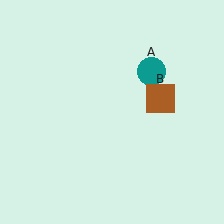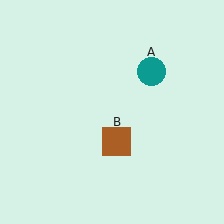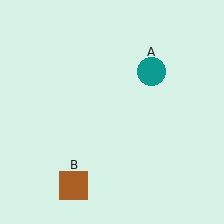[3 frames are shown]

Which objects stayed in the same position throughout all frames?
Teal circle (object A) remained stationary.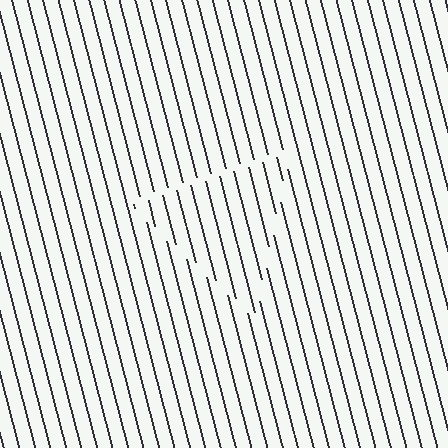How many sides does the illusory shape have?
3 sides — the line-ends trace a triangle.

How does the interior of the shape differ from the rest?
The interior of the shape contains the same grating, shifted by half a period — the contour is defined by the phase discontinuity where line-ends from the inner and outer gratings abut.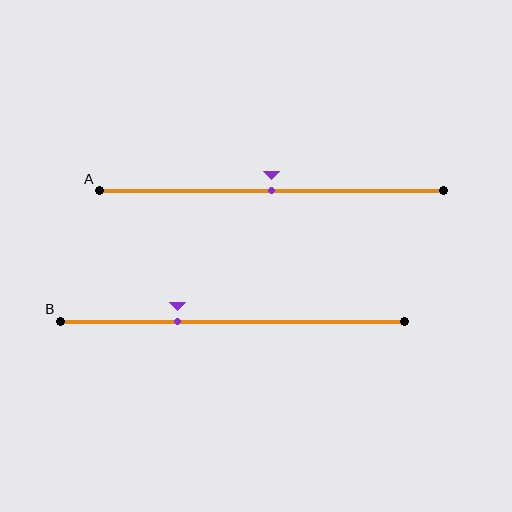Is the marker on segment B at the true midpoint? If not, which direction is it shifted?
No, the marker on segment B is shifted to the left by about 16% of the segment length.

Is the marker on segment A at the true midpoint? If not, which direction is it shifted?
Yes, the marker on segment A is at the true midpoint.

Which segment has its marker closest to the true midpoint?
Segment A has its marker closest to the true midpoint.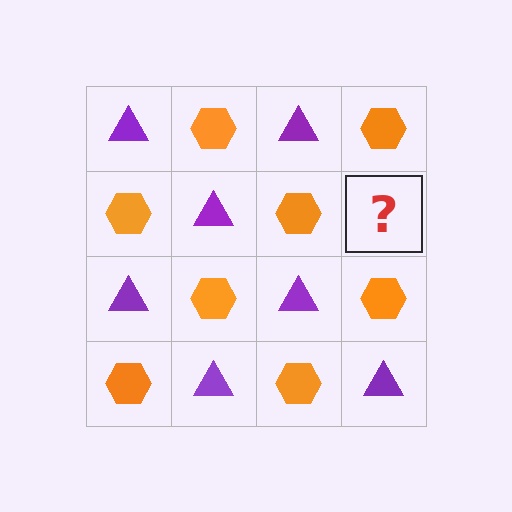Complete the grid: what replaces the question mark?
The question mark should be replaced with a purple triangle.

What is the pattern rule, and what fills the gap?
The rule is that it alternates purple triangle and orange hexagon in a checkerboard pattern. The gap should be filled with a purple triangle.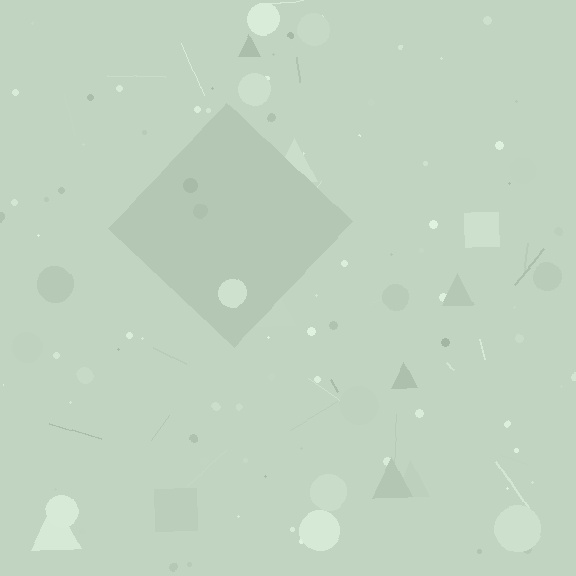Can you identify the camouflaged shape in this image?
The camouflaged shape is a diamond.